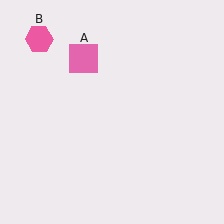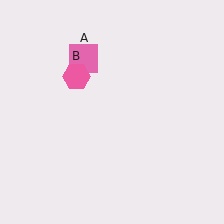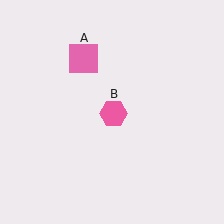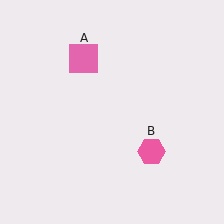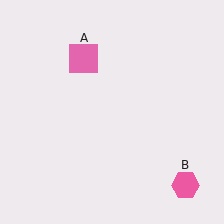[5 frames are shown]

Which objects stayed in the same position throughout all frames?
Pink square (object A) remained stationary.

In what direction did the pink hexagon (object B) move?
The pink hexagon (object B) moved down and to the right.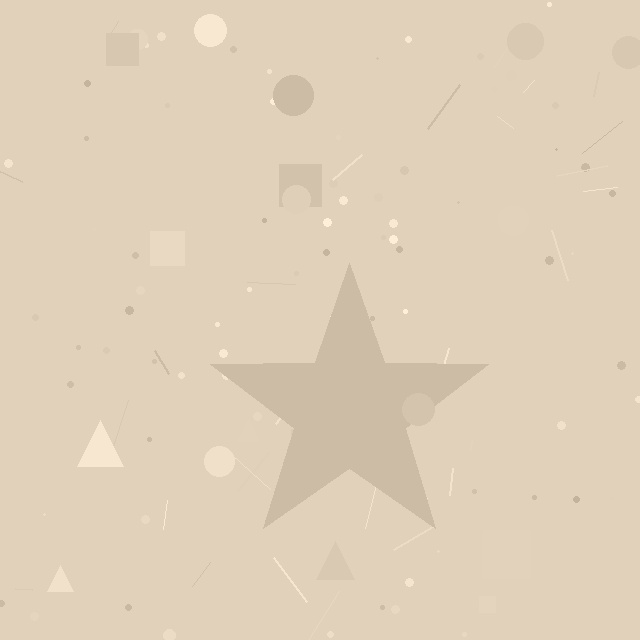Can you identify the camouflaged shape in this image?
The camouflaged shape is a star.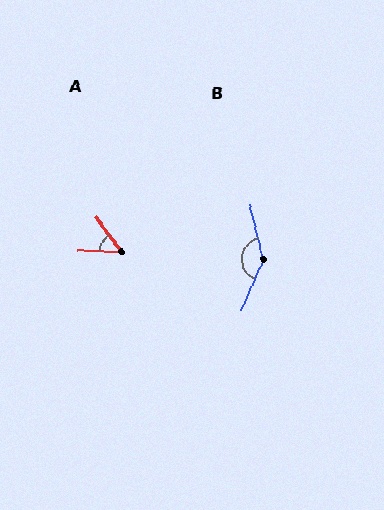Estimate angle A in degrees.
Approximately 52 degrees.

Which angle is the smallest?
A, at approximately 52 degrees.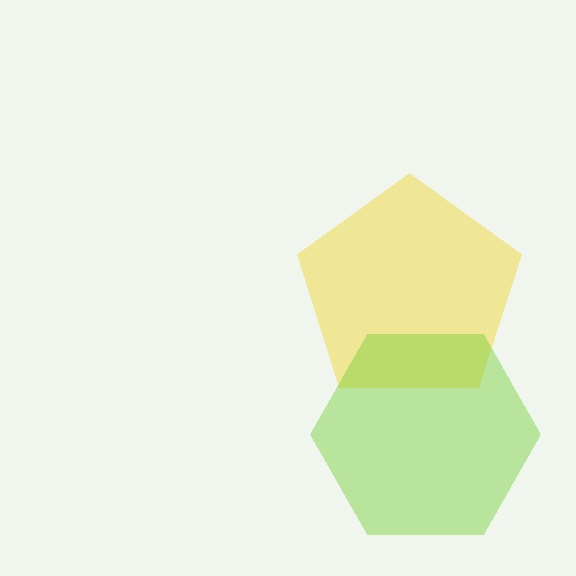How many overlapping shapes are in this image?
There are 2 overlapping shapes in the image.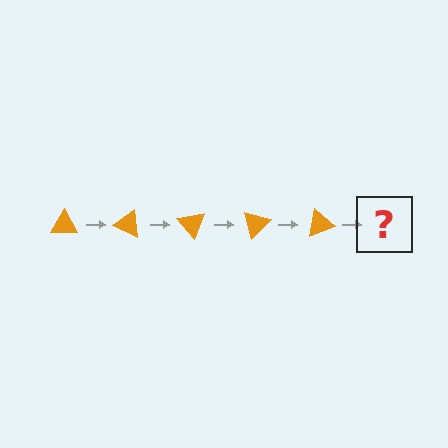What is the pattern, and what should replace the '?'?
The pattern is that the triangle rotates 25 degrees each step. The '?' should be an orange triangle rotated 125 degrees.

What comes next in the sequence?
The next element should be an orange triangle rotated 125 degrees.